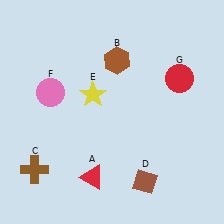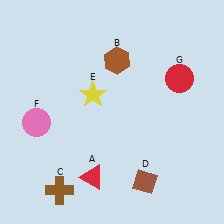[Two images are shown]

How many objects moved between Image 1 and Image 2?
2 objects moved between the two images.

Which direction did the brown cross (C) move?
The brown cross (C) moved right.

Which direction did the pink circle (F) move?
The pink circle (F) moved down.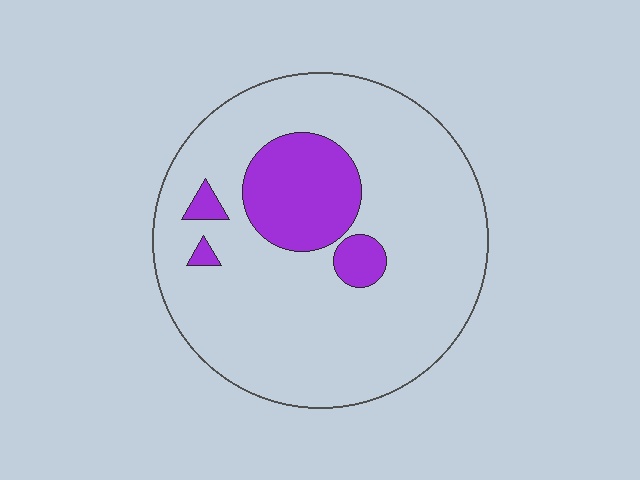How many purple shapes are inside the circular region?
4.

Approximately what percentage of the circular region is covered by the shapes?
Approximately 15%.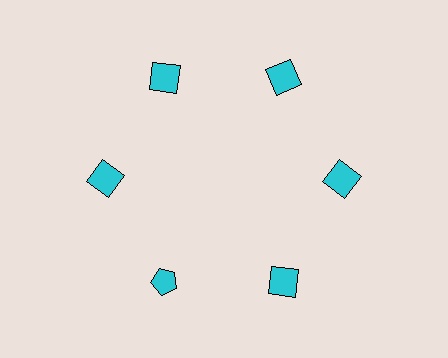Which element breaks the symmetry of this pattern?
The cyan pentagon at roughly the 7 o'clock position breaks the symmetry. All other shapes are cyan squares.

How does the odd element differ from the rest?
It has a different shape: pentagon instead of square.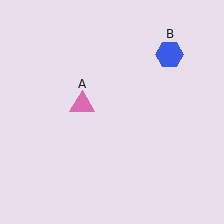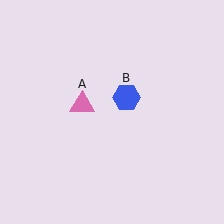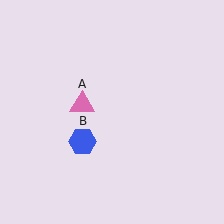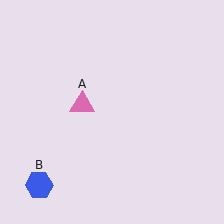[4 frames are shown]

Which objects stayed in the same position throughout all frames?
Pink triangle (object A) remained stationary.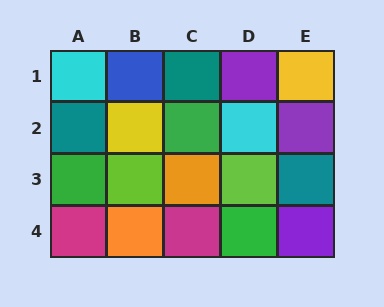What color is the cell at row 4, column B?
Orange.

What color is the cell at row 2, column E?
Purple.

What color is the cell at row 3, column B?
Lime.